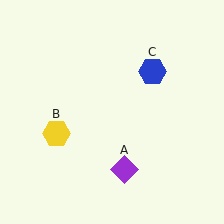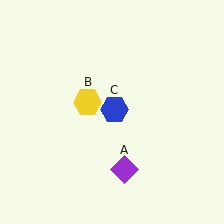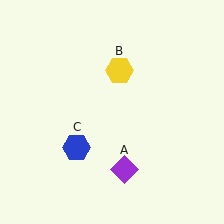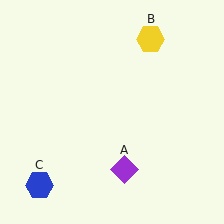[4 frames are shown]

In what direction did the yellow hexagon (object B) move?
The yellow hexagon (object B) moved up and to the right.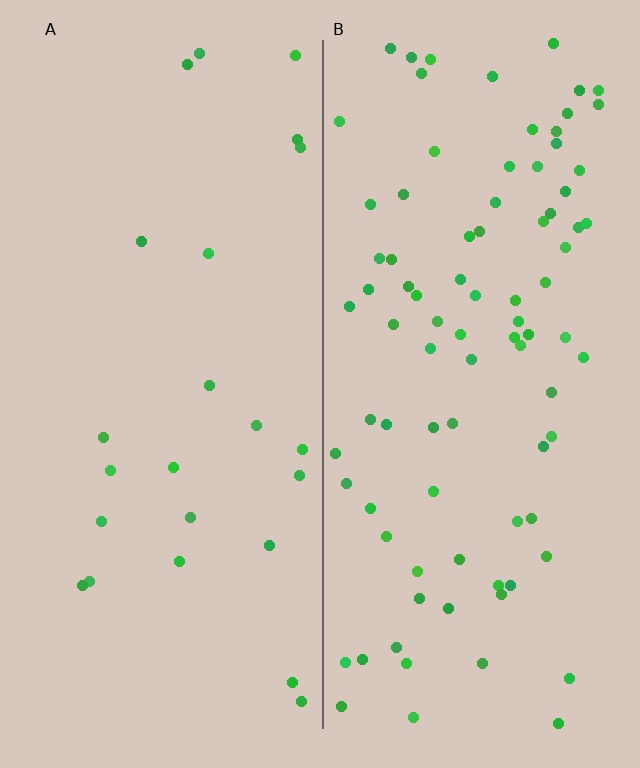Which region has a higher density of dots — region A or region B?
B (the right).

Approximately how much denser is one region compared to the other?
Approximately 3.8× — region B over region A.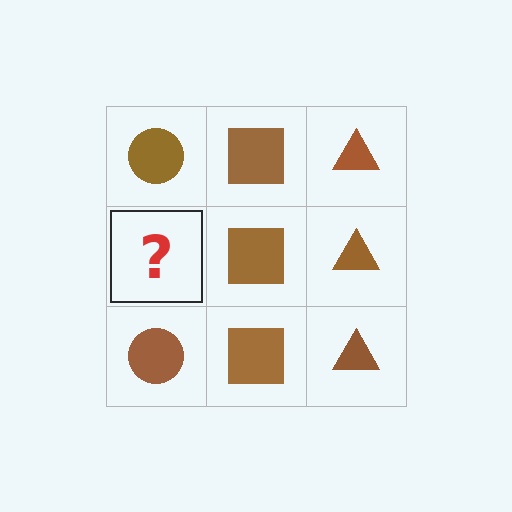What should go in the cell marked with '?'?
The missing cell should contain a brown circle.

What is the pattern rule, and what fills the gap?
The rule is that each column has a consistent shape. The gap should be filled with a brown circle.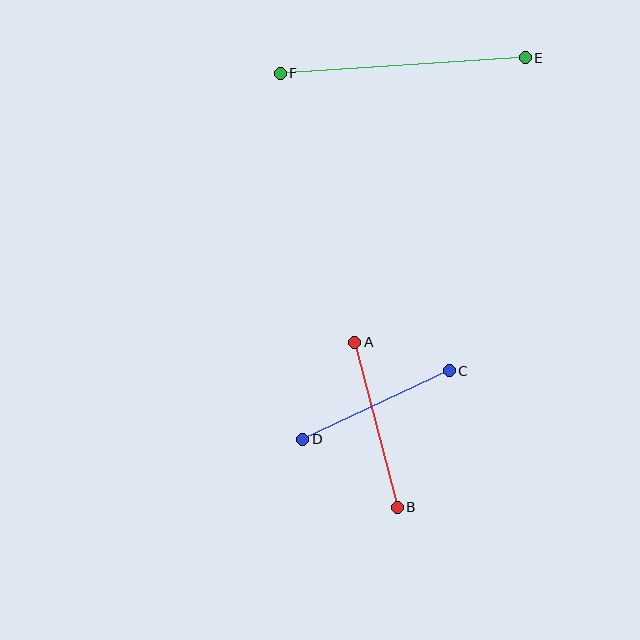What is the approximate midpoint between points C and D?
The midpoint is at approximately (376, 405) pixels.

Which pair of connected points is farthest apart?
Points E and F are farthest apart.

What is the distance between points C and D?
The distance is approximately 162 pixels.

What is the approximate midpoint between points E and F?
The midpoint is at approximately (403, 66) pixels.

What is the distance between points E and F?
The distance is approximately 245 pixels.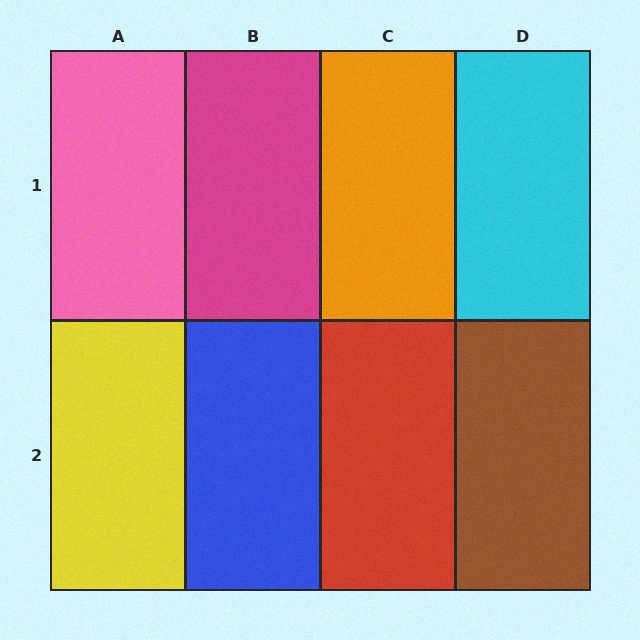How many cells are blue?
1 cell is blue.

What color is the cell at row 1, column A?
Pink.